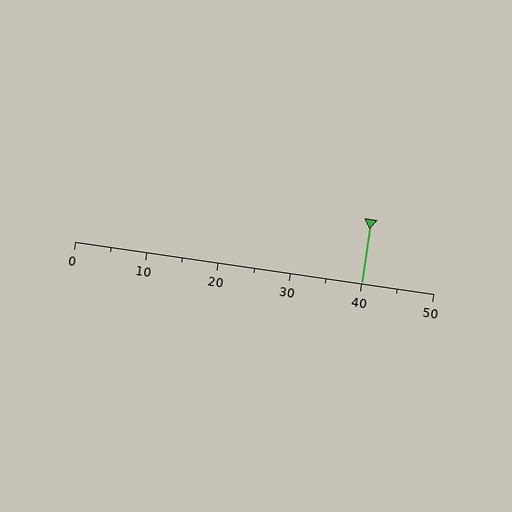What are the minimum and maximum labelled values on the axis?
The axis runs from 0 to 50.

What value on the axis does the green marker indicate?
The marker indicates approximately 40.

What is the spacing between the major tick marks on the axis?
The major ticks are spaced 10 apart.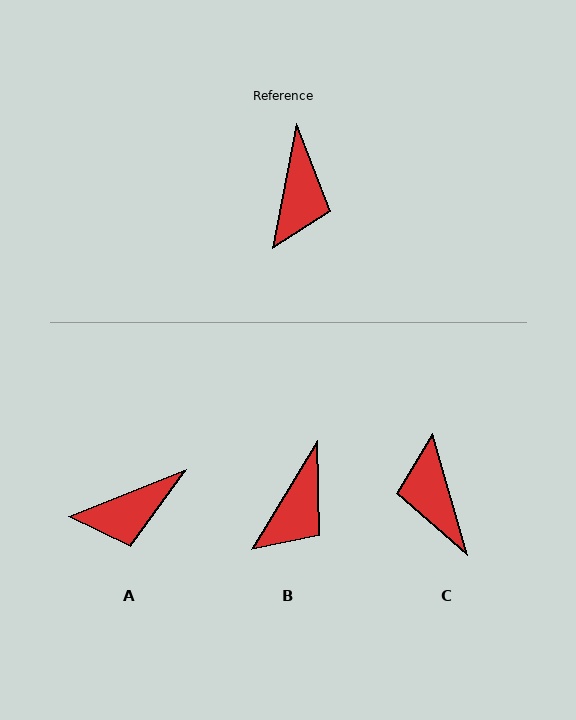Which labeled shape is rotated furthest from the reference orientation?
C, about 153 degrees away.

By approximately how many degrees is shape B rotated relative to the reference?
Approximately 20 degrees clockwise.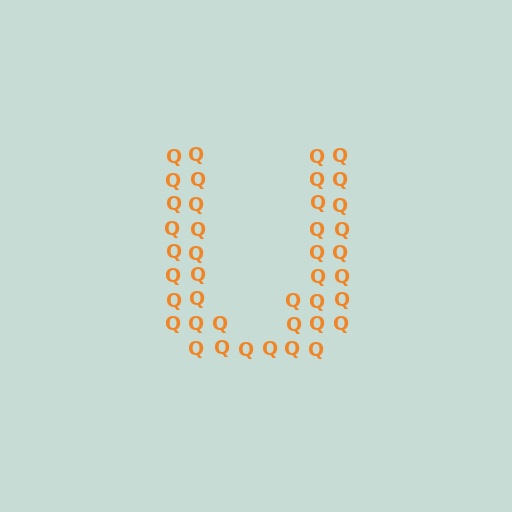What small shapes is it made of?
It is made of small letter Q's.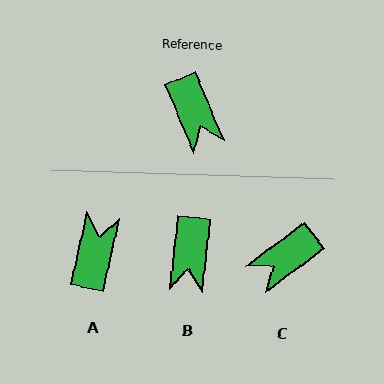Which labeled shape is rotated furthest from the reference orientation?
A, about 144 degrees away.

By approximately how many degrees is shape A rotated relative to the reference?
Approximately 144 degrees counter-clockwise.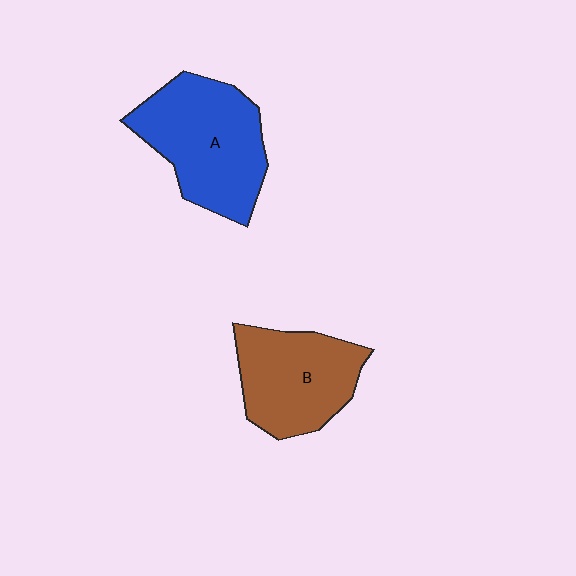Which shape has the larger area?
Shape A (blue).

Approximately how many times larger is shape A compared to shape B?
Approximately 1.2 times.